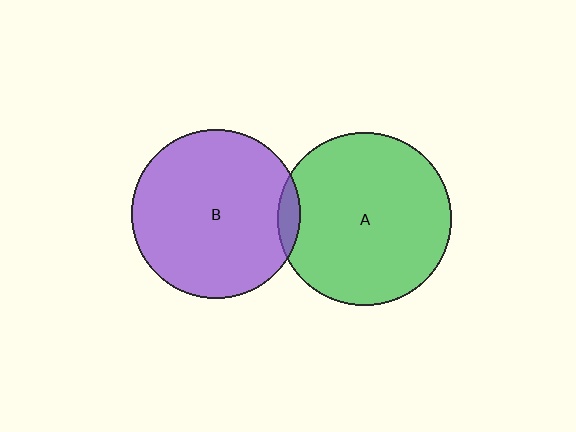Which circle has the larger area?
Circle A (green).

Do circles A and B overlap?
Yes.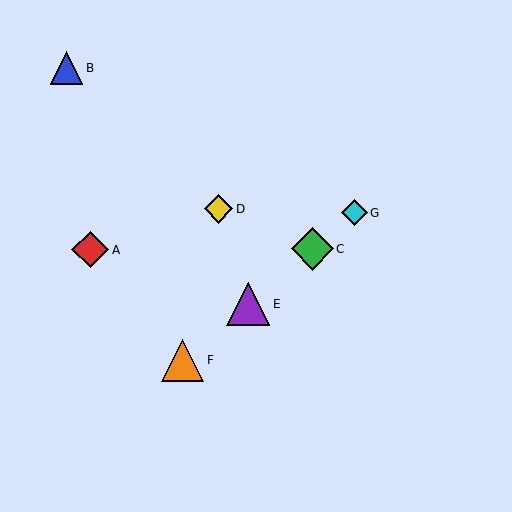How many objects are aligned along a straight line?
4 objects (C, E, F, G) are aligned along a straight line.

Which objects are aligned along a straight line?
Objects C, E, F, G are aligned along a straight line.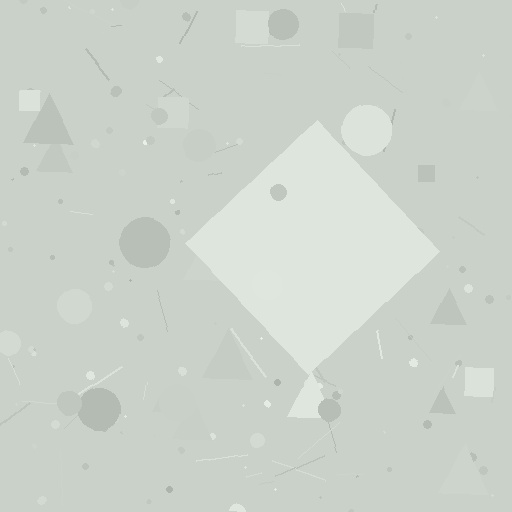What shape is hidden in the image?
A diamond is hidden in the image.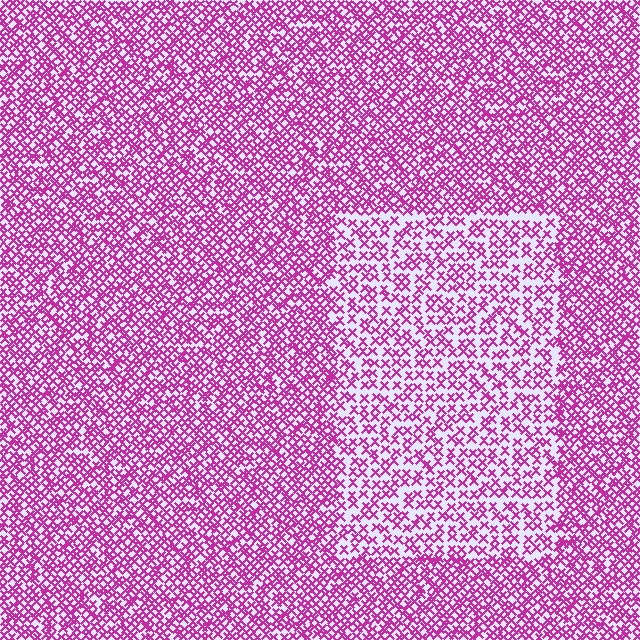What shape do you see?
I see a rectangle.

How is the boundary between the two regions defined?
The boundary is defined by a change in element density (approximately 1.8x ratio). All elements are the same color, size, and shape.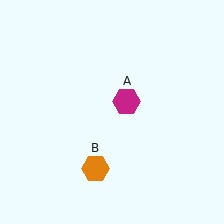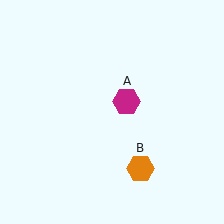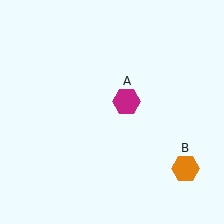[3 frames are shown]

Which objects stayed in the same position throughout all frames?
Magenta hexagon (object A) remained stationary.